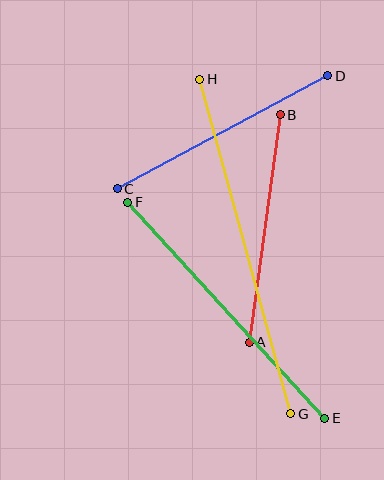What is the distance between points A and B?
The distance is approximately 230 pixels.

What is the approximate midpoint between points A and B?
The midpoint is at approximately (265, 229) pixels.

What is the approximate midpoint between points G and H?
The midpoint is at approximately (245, 247) pixels.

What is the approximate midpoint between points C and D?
The midpoint is at approximately (222, 132) pixels.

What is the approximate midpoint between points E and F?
The midpoint is at approximately (226, 310) pixels.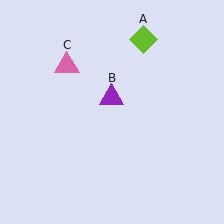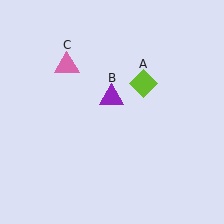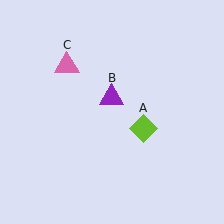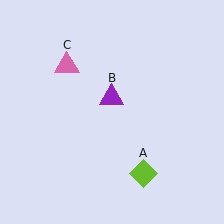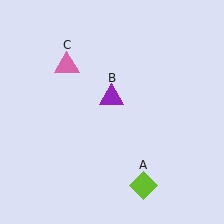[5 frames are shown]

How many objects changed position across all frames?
1 object changed position: lime diamond (object A).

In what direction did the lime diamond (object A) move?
The lime diamond (object A) moved down.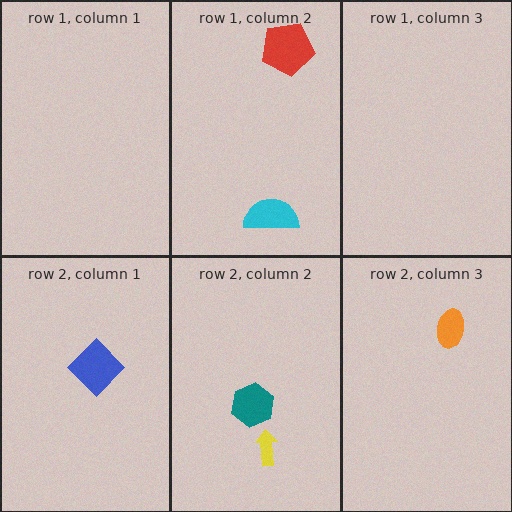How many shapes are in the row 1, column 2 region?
2.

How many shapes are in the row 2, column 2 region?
2.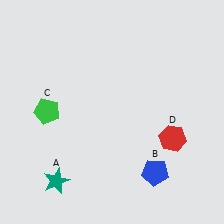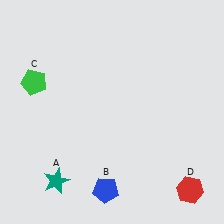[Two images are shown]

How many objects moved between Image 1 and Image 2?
3 objects moved between the two images.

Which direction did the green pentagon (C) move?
The green pentagon (C) moved up.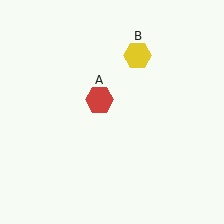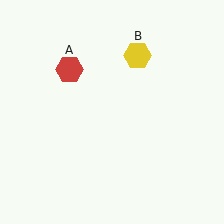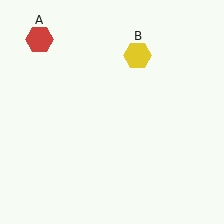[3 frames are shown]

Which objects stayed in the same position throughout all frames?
Yellow hexagon (object B) remained stationary.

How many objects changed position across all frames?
1 object changed position: red hexagon (object A).